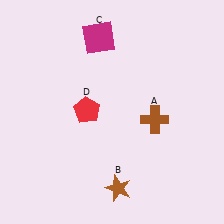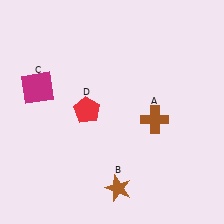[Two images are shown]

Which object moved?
The magenta square (C) moved left.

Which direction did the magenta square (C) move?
The magenta square (C) moved left.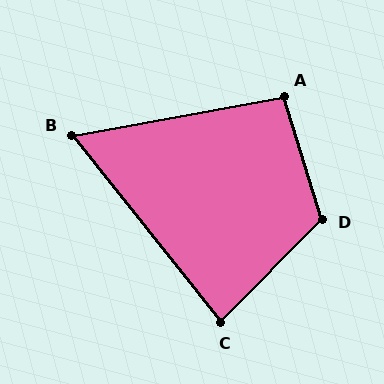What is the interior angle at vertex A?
Approximately 97 degrees (obtuse).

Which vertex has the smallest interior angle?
B, at approximately 62 degrees.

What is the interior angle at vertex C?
Approximately 83 degrees (acute).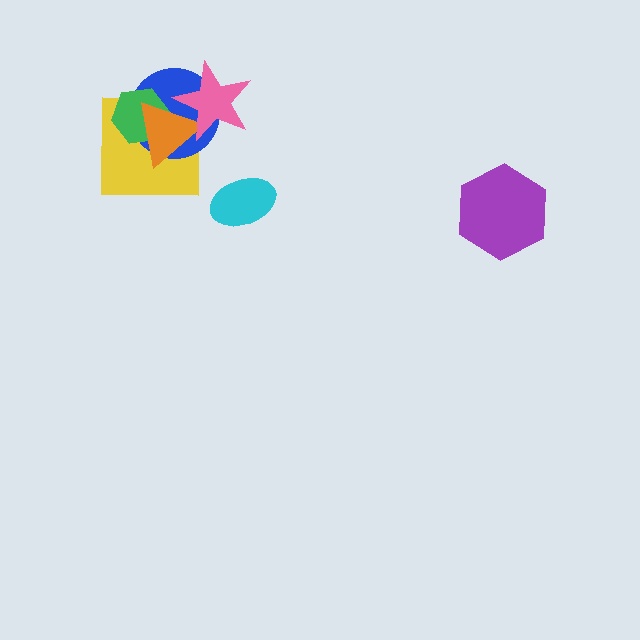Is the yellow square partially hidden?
Yes, it is partially covered by another shape.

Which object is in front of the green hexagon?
The orange triangle is in front of the green hexagon.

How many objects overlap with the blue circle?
4 objects overlap with the blue circle.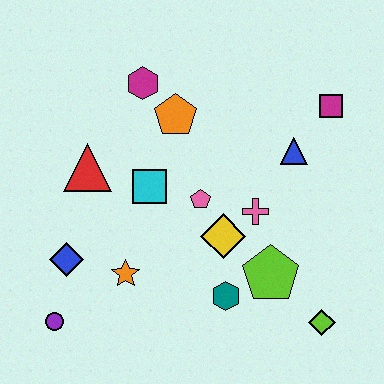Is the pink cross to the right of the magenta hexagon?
Yes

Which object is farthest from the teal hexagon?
The magenta hexagon is farthest from the teal hexagon.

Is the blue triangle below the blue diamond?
No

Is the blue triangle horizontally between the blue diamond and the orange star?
No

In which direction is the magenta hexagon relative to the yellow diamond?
The magenta hexagon is above the yellow diamond.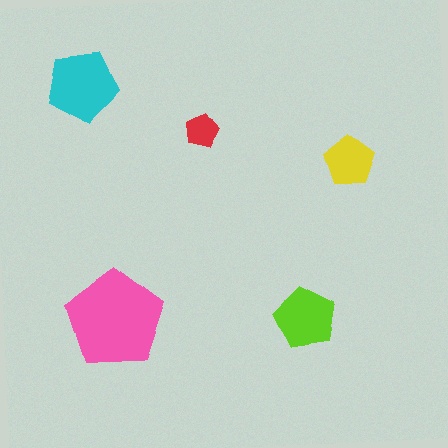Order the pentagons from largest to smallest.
the pink one, the cyan one, the lime one, the yellow one, the red one.